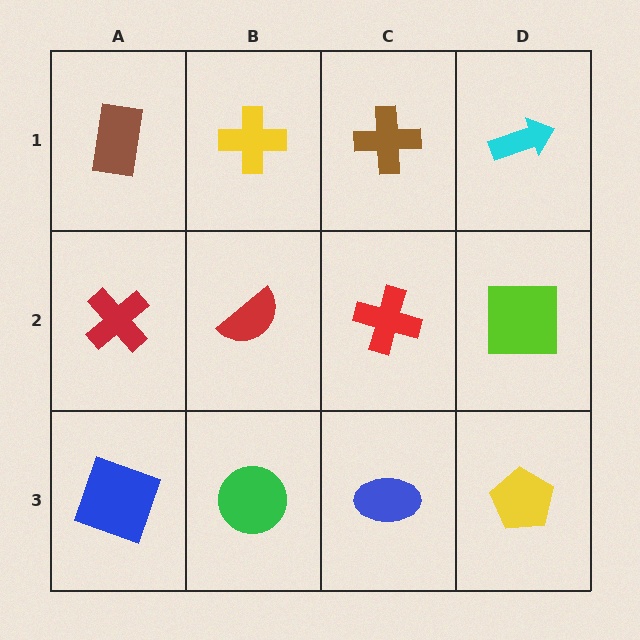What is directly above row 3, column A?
A red cross.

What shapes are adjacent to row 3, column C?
A red cross (row 2, column C), a green circle (row 3, column B), a yellow pentagon (row 3, column D).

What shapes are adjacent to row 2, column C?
A brown cross (row 1, column C), a blue ellipse (row 3, column C), a red semicircle (row 2, column B), a lime square (row 2, column D).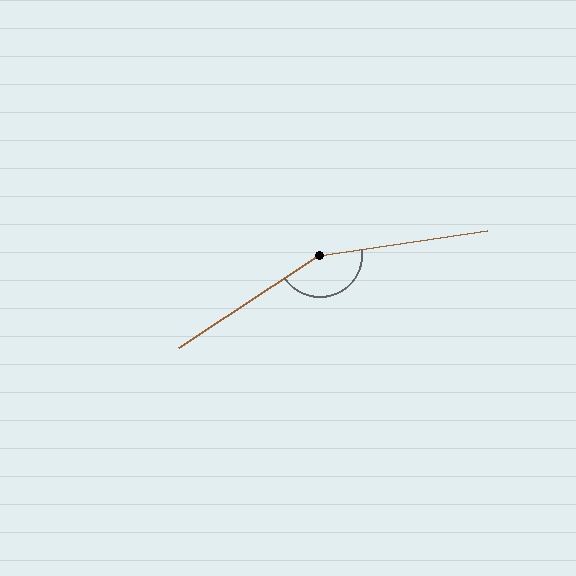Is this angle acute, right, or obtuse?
It is obtuse.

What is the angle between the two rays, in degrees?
Approximately 155 degrees.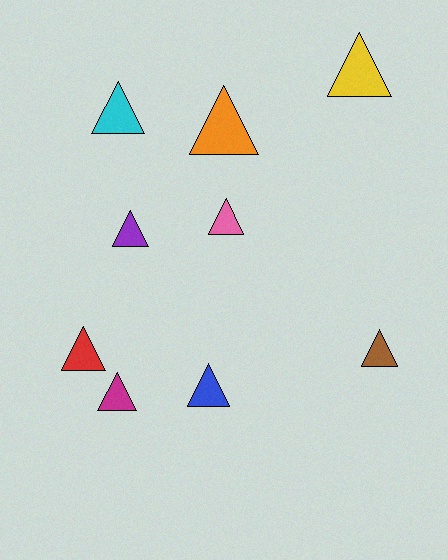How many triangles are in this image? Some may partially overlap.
There are 9 triangles.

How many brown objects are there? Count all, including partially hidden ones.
There is 1 brown object.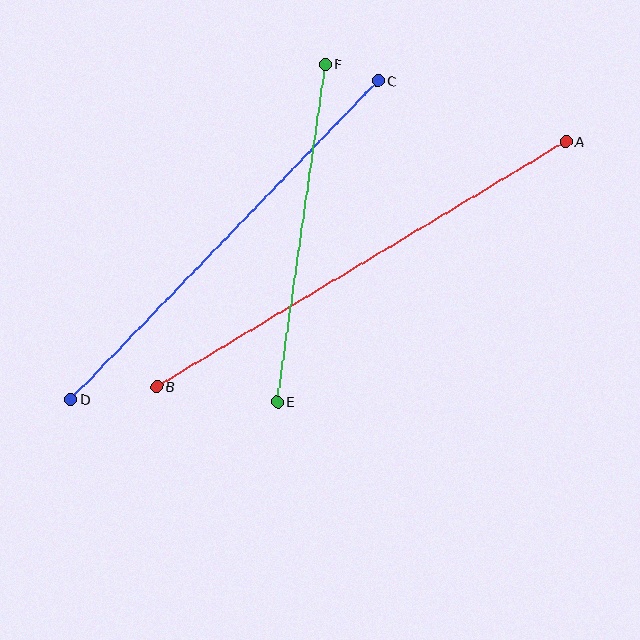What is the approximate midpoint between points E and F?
The midpoint is at approximately (301, 233) pixels.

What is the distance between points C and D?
The distance is approximately 443 pixels.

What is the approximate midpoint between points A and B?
The midpoint is at approximately (361, 264) pixels.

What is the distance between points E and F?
The distance is approximately 341 pixels.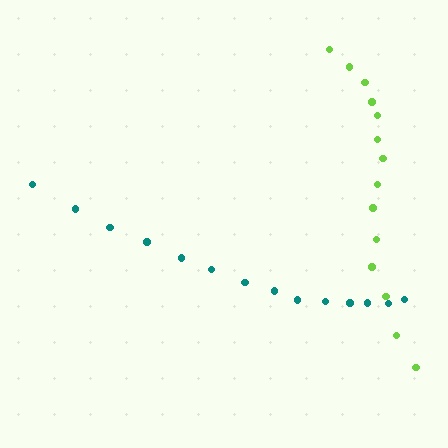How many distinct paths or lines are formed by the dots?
There are 2 distinct paths.